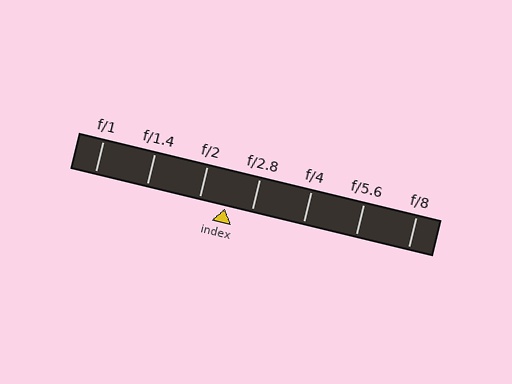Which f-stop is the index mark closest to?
The index mark is closest to f/2.8.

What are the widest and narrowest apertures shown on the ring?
The widest aperture shown is f/1 and the narrowest is f/8.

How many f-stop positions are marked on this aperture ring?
There are 7 f-stop positions marked.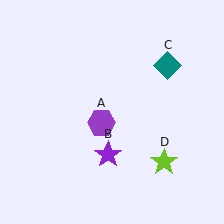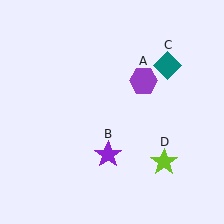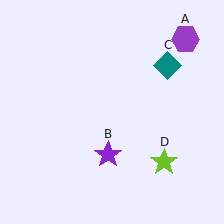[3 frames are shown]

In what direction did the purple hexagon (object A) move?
The purple hexagon (object A) moved up and to the right.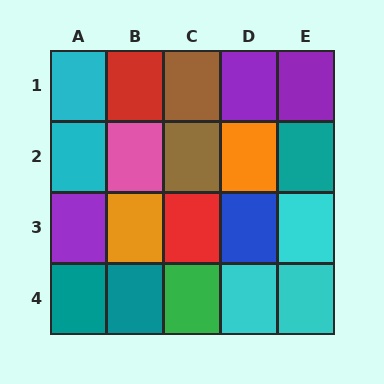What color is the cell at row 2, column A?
Cyan.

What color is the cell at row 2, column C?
Brown.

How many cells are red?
2 cells are red.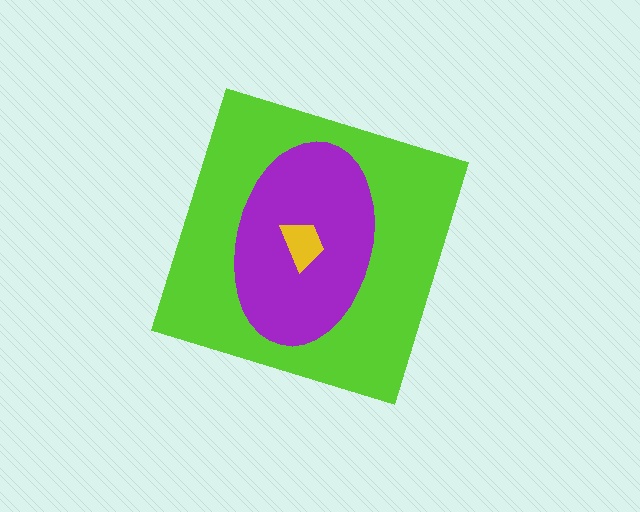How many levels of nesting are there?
3.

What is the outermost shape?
The lime diamond.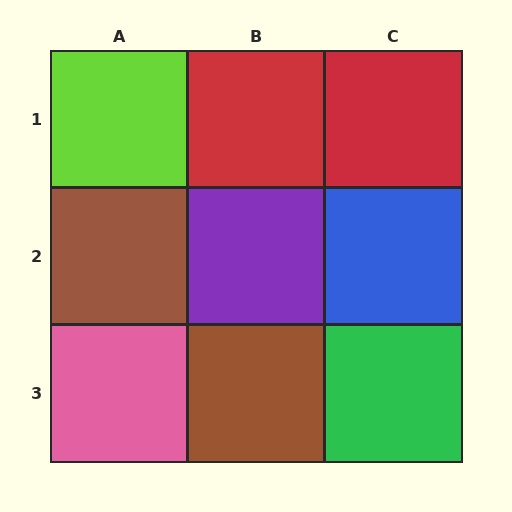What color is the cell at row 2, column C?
Blue.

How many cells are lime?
1 cell is lime.